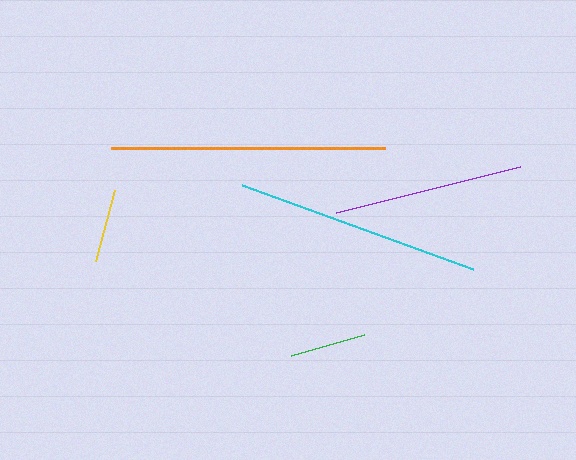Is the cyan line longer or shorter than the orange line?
The orange line is longer than the cyan line.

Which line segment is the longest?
The orange line is the longest at approximately 274 pixels.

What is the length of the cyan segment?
The cyan segment is approximately 246 pixels long.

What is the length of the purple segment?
The purple segment is approximately 190 pixels long.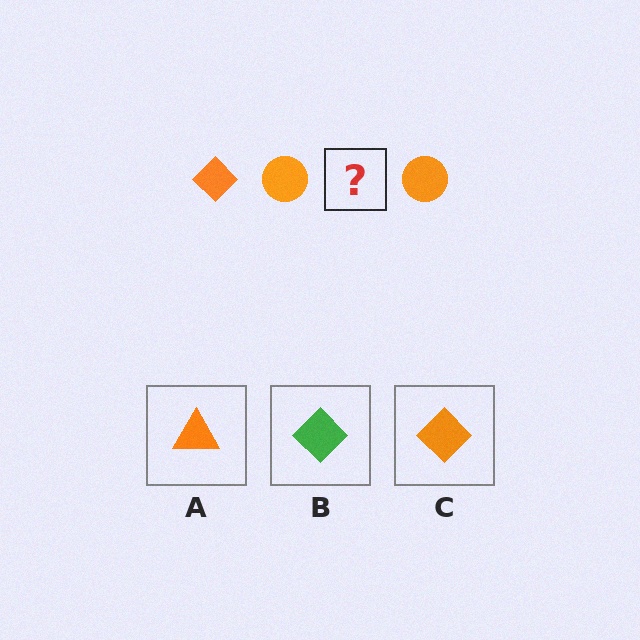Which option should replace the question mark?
Option C.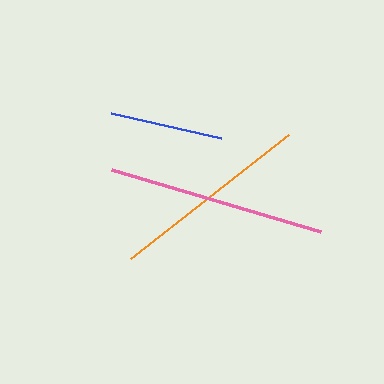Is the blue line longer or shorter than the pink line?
The pink line is longer than the blue line.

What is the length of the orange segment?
The orange segment is approximately 200 pixels long.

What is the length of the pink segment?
The pink segment is approximately 218 pixels long.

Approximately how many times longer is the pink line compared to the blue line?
The pink line is approximately 1.9 times the length of the blue line.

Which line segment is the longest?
The pink line is the longest at approximately 218 pixels.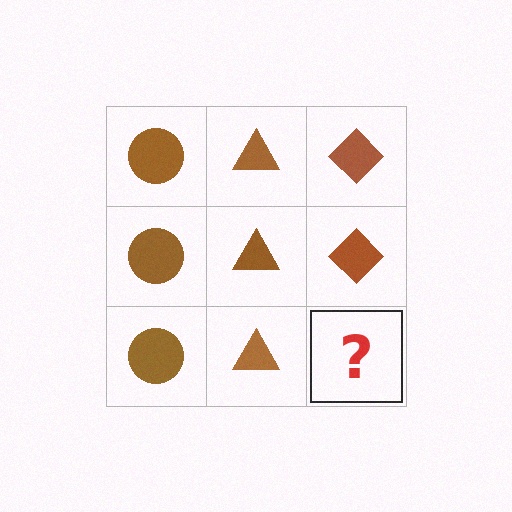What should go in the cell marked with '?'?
The missing cell should contain a brown diamond.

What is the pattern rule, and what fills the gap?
The rule is that each column has a consistent shape. The gap should be filled with a brown diamond.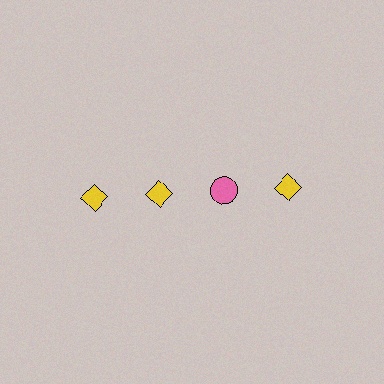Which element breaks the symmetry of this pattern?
The pink circle in the top row, center column breaks the symmetry. All other shapes are yellow diamonds.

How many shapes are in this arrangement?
There are 4 shapes arranged in a grid pattern.